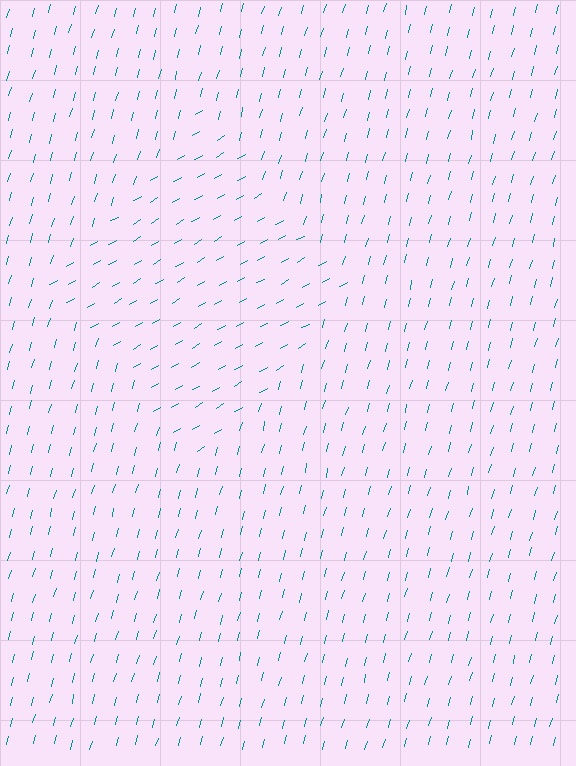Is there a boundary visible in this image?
Yes, there is a texture boundary formed by a change in line orientation.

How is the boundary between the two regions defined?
The boundary is defined purely by a change in line orientation (approximately 45 degrees difference). All lines are the same color and thickness.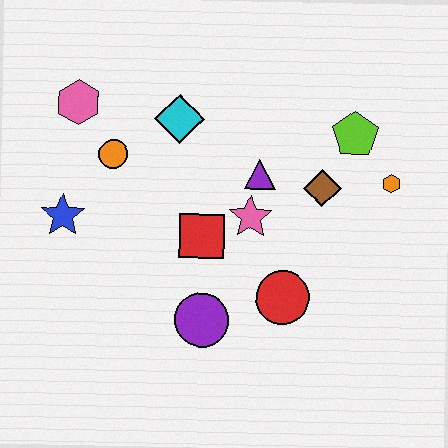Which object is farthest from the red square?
The orange hexagon is farthest from the red square.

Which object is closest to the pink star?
The purple triangle is closest to the pink star.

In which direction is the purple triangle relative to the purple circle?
The purple triangle is above the purple circle.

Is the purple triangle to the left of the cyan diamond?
No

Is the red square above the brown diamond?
No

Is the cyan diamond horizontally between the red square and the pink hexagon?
Yes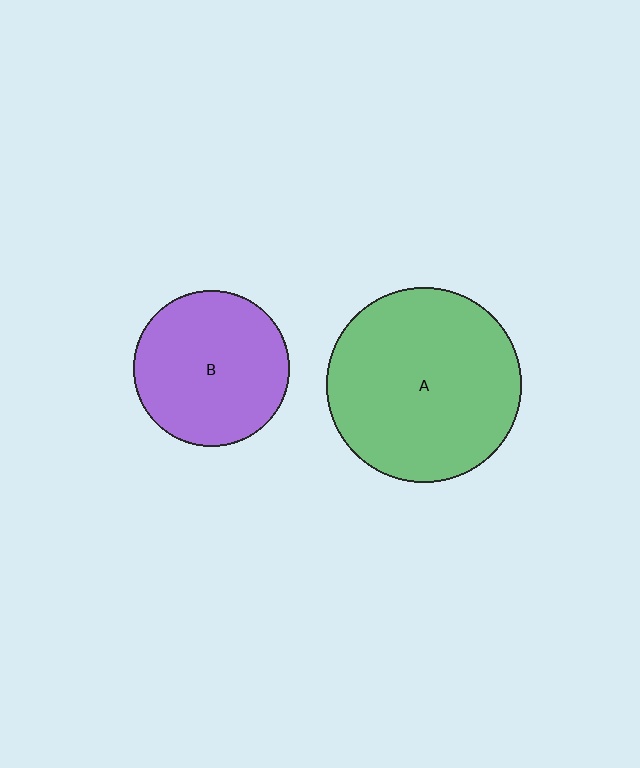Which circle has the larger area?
Circle A (green).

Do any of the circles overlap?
No, none of the circles overlap.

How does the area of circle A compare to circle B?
Approximately 1.6 times.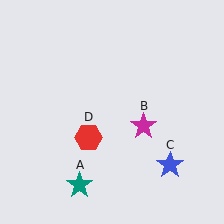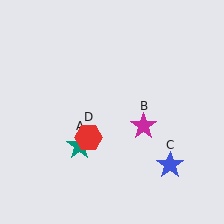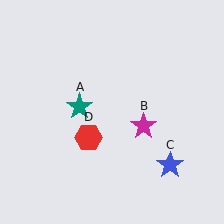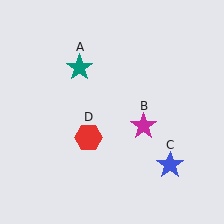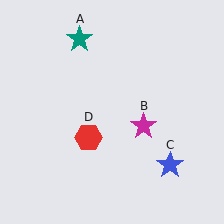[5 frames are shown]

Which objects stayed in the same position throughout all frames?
Magenta star (object B) and blue star (object C) and red hexagon (object D) remained stationary.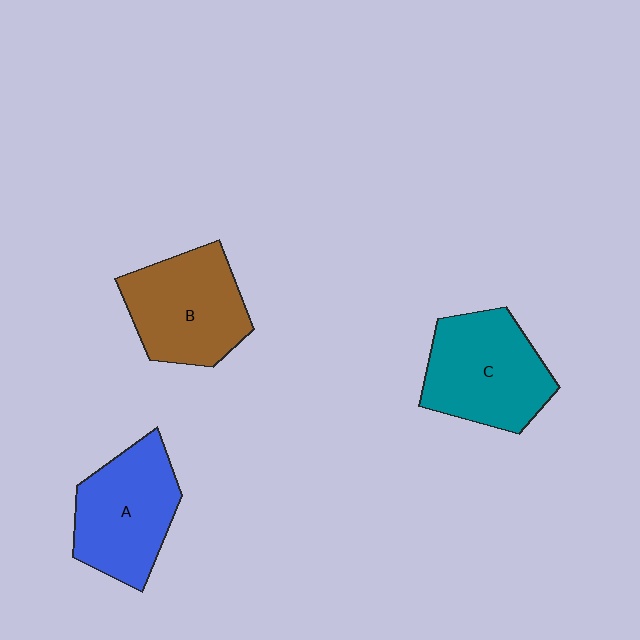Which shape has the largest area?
Shape C (teal).